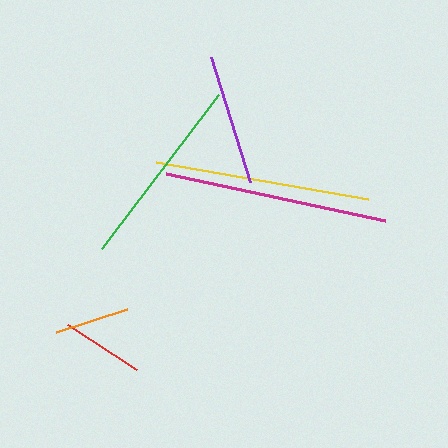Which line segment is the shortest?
The orange line is the shortest at approximately 75 pixels.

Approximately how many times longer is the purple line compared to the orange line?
The purple line is approximately 1.7 times the length of the orange line.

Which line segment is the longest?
The magenta line is the longest at approximately 224 pixels.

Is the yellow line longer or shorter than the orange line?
The yellow line is longer than the orange line.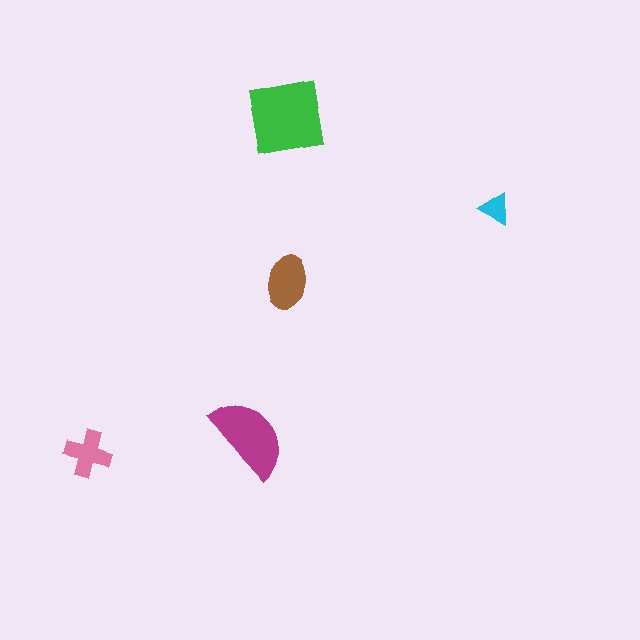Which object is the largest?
The green square.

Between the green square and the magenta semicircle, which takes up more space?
The green square.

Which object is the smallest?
The cyan triangle.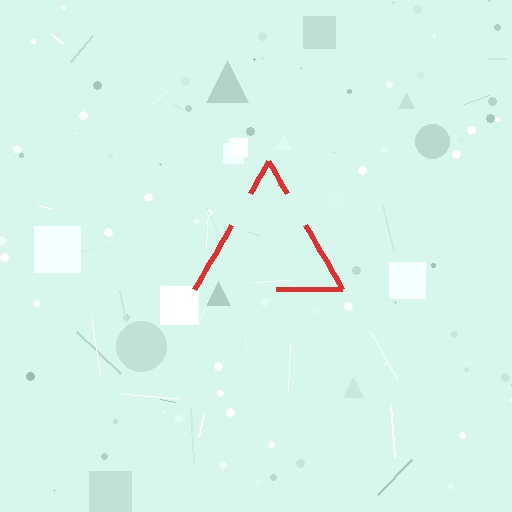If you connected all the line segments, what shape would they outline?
They would outline a triangle.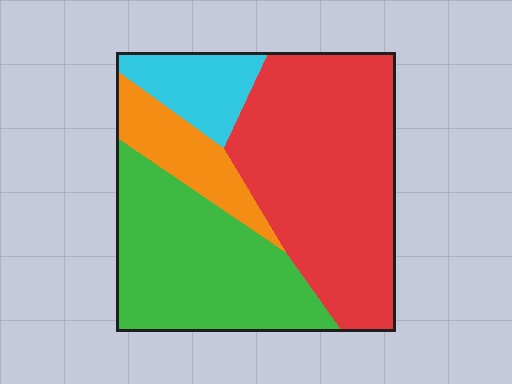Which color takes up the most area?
Red, at roughly 45%.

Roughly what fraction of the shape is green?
Green takes up between a sixth and a third of the shape.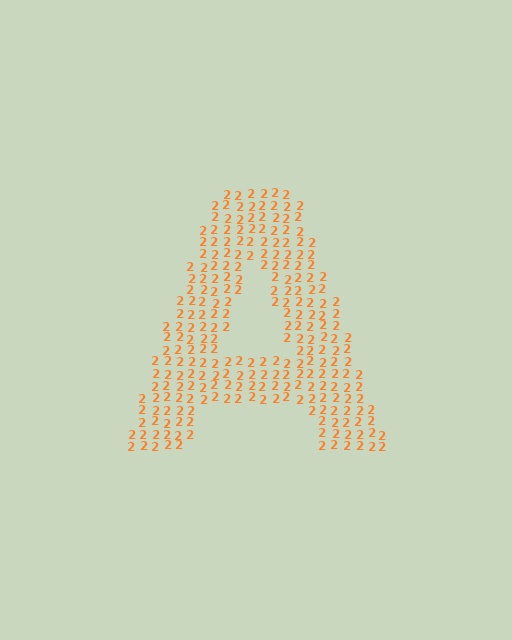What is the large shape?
The large shape is the letter A.